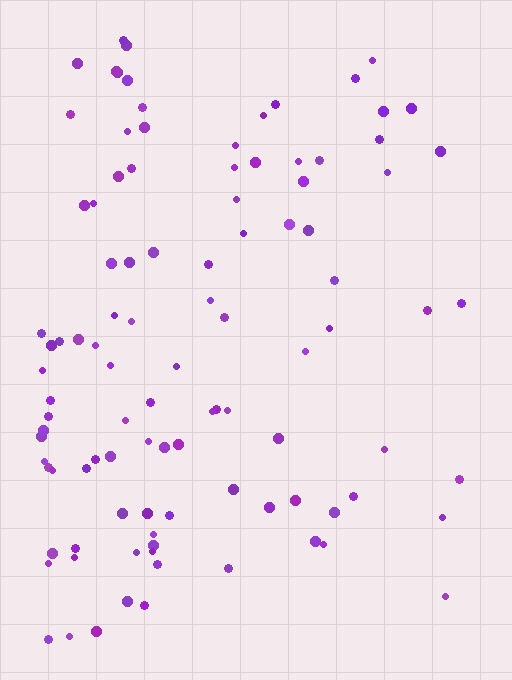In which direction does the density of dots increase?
From right to left, with the left side densest.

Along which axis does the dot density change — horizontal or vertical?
Horizontal.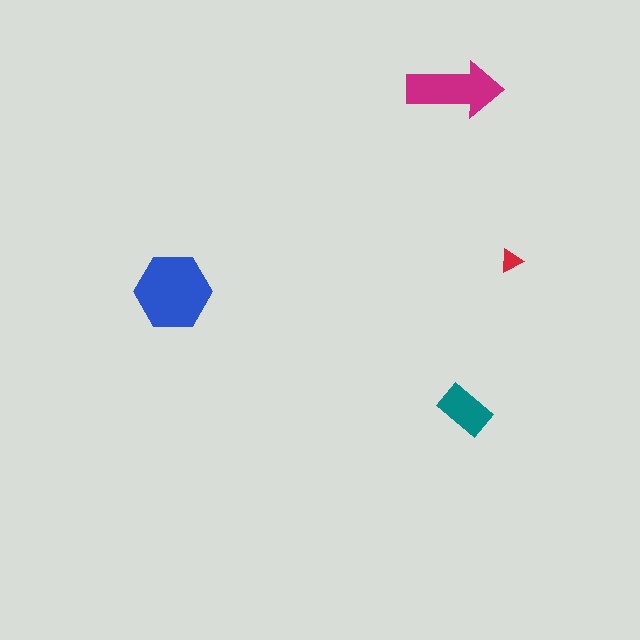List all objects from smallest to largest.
The red triangle, the teal rectangle, the magenta arrow, the blue hexagon.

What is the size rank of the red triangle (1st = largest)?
4th.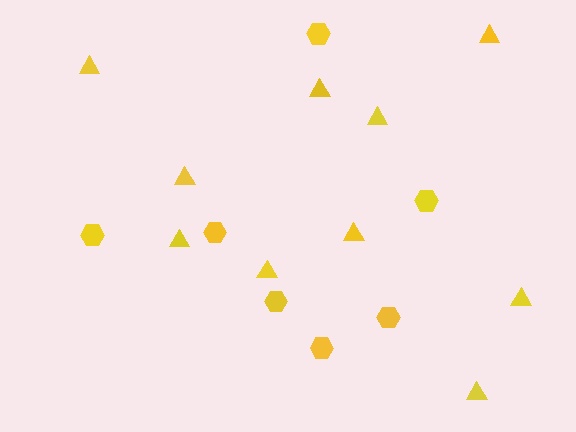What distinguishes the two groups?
There are 2 groups: one group of triangles (10) and one group of hexagons (7).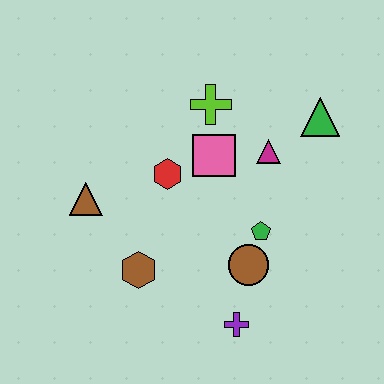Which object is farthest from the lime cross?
The purple cross is farthest from the lime cross.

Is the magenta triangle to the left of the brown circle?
No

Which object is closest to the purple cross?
The brown circle is closest to the purple cross.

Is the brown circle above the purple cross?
Yes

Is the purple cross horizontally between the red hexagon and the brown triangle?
No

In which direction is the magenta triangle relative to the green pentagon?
The magenta triangle is above the green pentagon.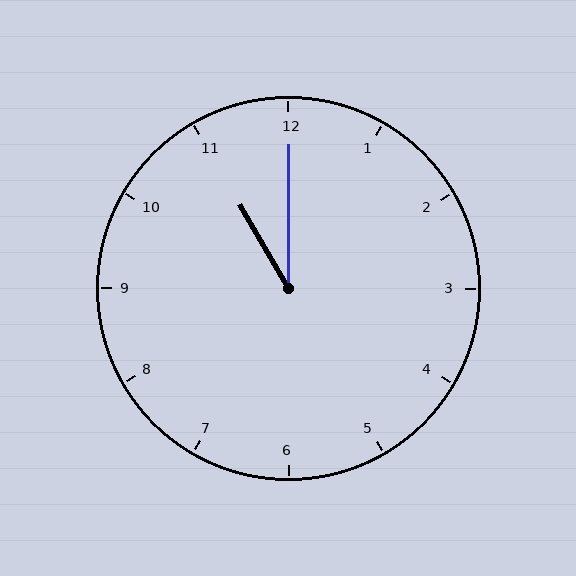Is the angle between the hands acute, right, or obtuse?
It is acute.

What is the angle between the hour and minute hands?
Approximately 30 degrees.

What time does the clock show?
11:00.